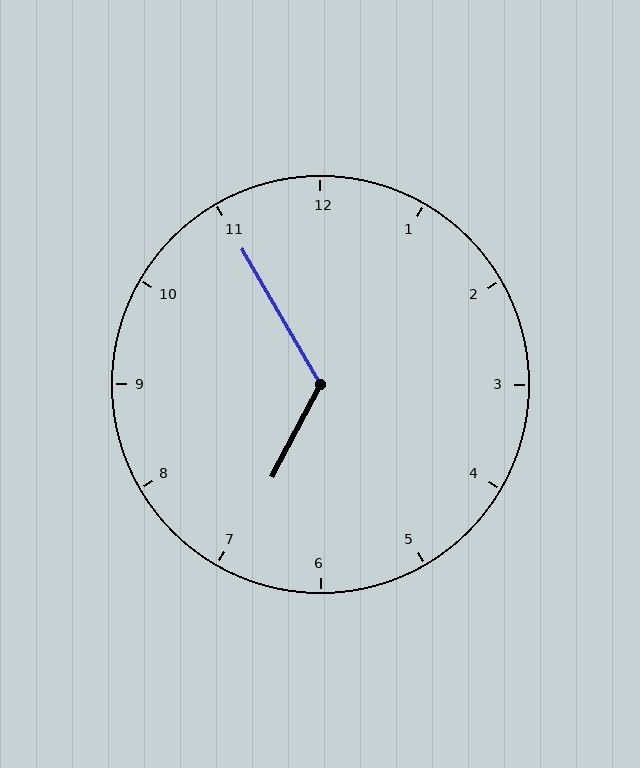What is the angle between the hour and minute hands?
Approximately 122 degrees.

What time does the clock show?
6:55.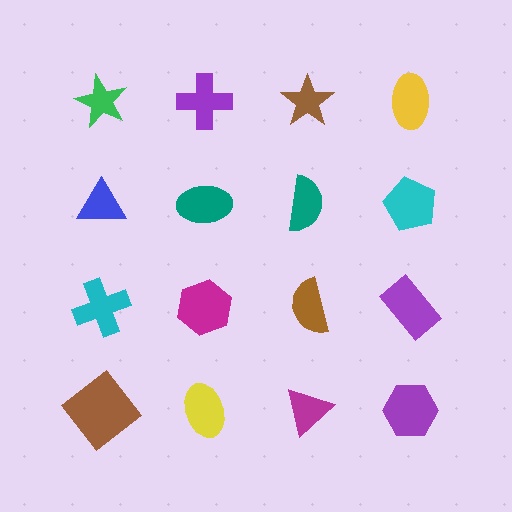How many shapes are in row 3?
4 shapes.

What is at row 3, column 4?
A purple rectangle.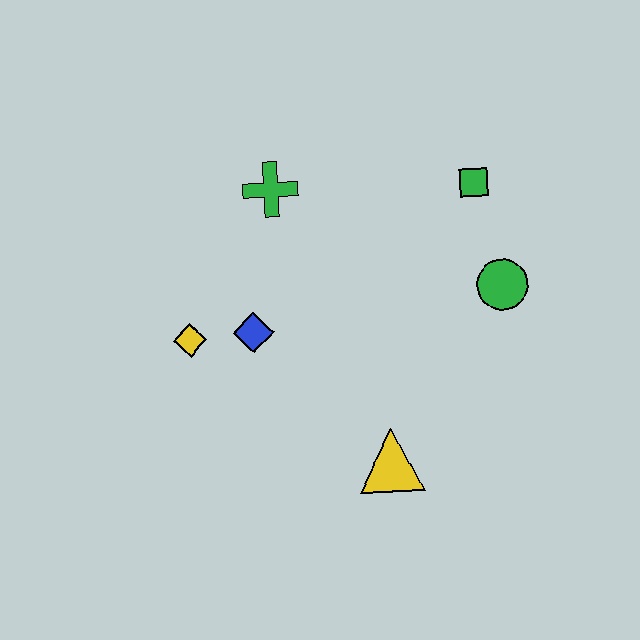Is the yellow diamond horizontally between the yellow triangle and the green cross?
No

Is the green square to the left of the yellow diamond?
No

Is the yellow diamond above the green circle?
No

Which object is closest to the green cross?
The blue diamond is closest to the green cross.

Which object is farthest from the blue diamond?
The green square is farthest from the blue diamond.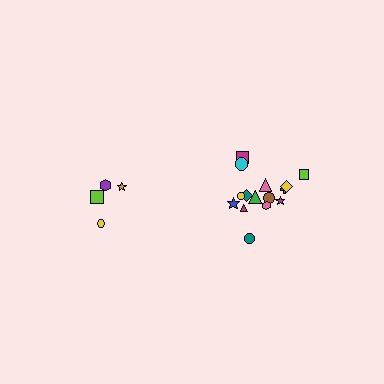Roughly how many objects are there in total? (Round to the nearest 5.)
Roughly 20 objects in total.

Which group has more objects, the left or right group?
The right group.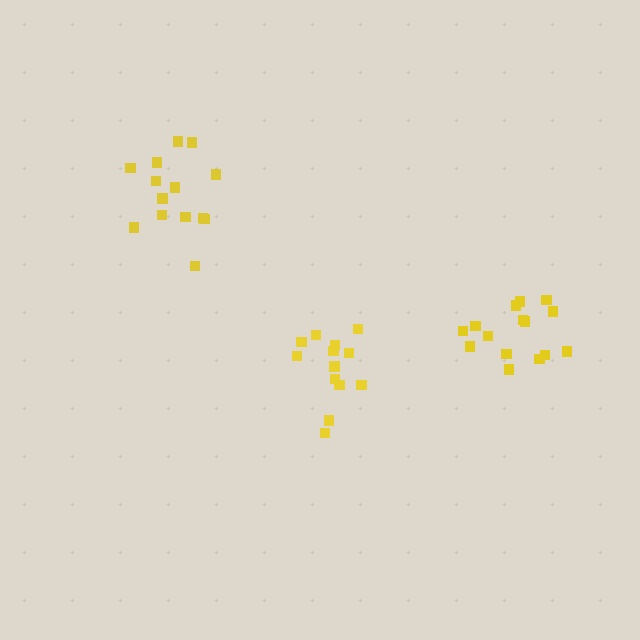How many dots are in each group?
Group 1: 13 dots, Group 2: 14 dots, Group 3: 15 dots (42 total).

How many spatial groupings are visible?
There are 3 spatial groupings.